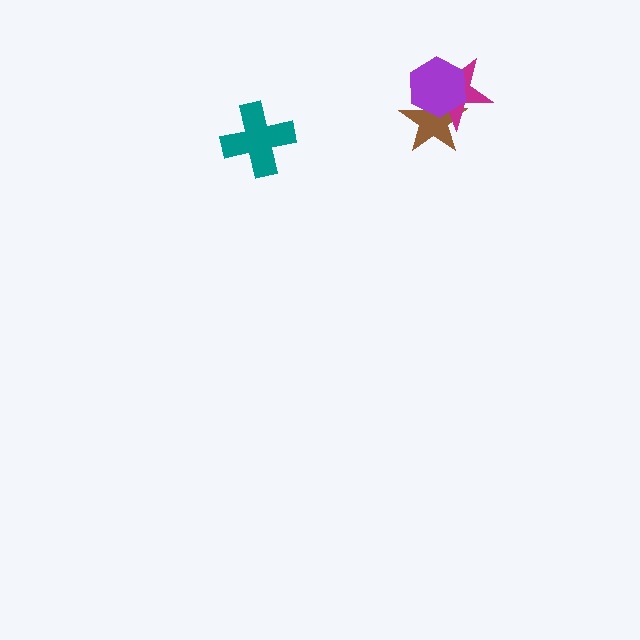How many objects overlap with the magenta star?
2 objects overlap with the magenta star.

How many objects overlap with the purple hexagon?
2 objects overlap with the purple hexagon.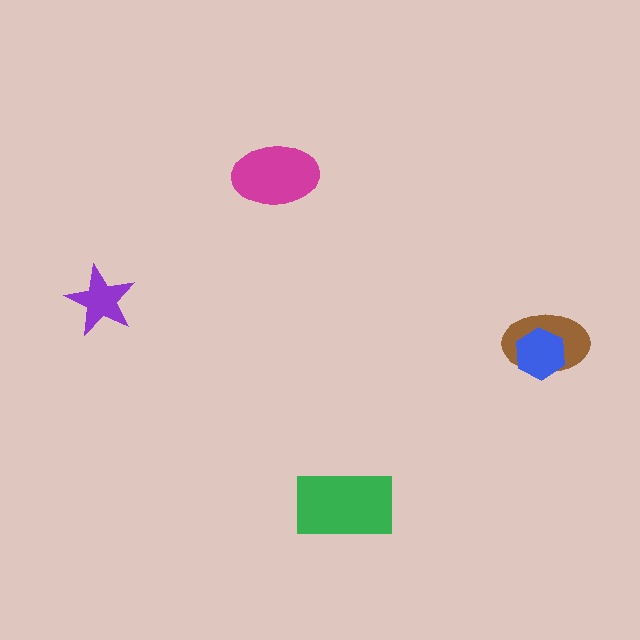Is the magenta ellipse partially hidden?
No, no other shape covers it.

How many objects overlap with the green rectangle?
0 objects overlap with the green rectangle.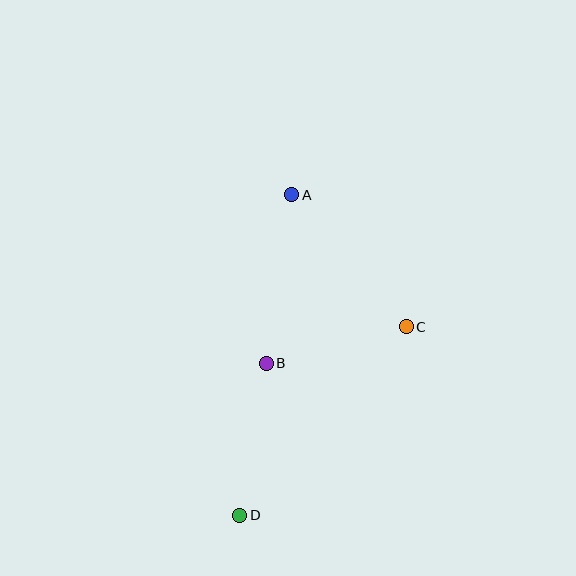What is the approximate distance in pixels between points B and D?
The distance between B and D is approximately 154 pixels.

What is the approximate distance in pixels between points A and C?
The distance between A and C is approximately 174 pixels.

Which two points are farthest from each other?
Points A and D are farthest from each other.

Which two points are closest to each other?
Points B and C are closest to each other.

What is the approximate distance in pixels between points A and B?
The distance between A and B is approximately 170 pixels.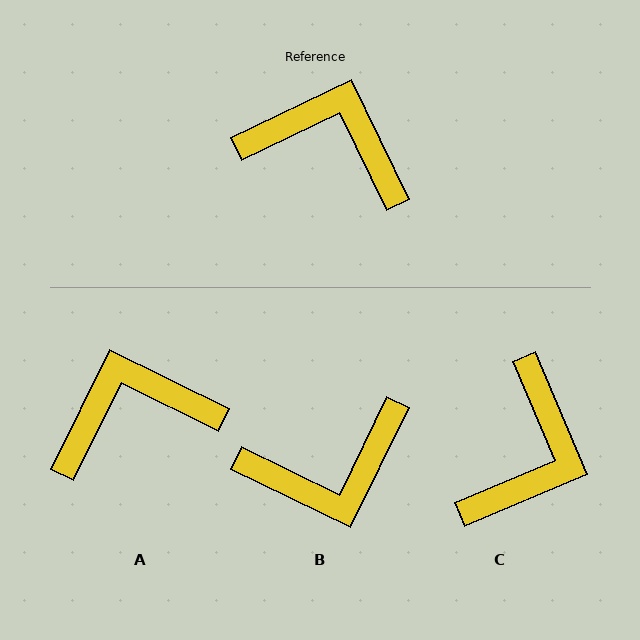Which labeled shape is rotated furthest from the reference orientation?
B, about 142 degrees away.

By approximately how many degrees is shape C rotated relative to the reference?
Approximately 93 degrees clockwise.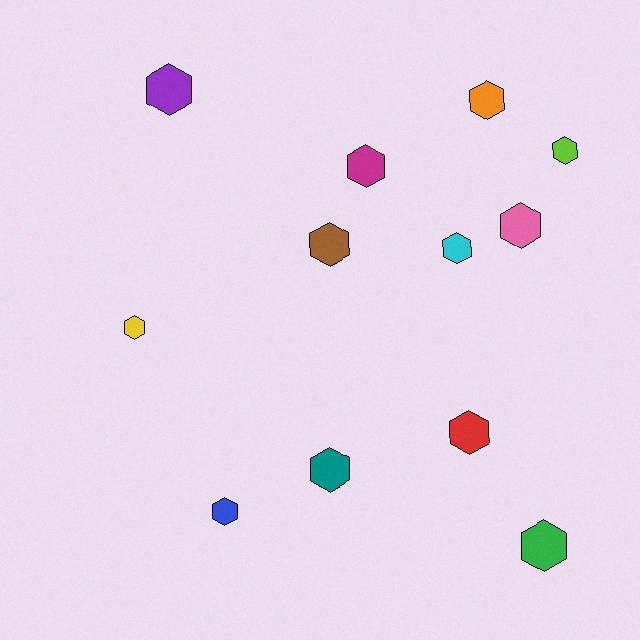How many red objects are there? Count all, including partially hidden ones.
There is 1 red object.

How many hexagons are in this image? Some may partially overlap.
There are 12 hexagons.